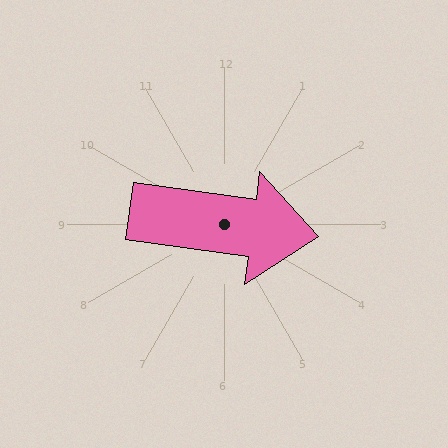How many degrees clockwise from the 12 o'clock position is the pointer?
Approximately 98 degrees.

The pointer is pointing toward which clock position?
Roughly 3 o'clock.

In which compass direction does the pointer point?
East.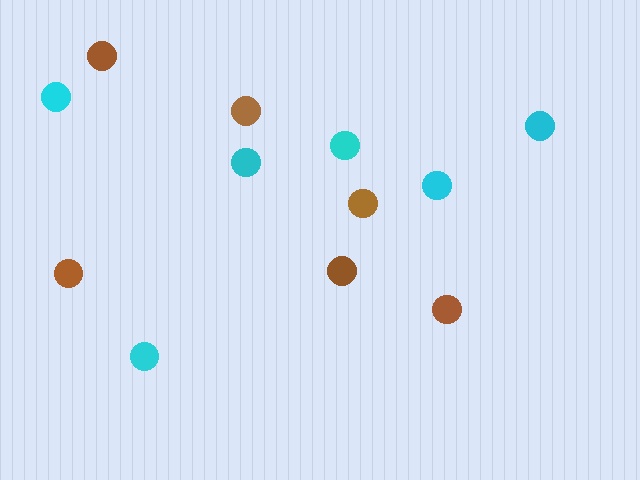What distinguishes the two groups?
There are 2 groups: one group of brown circles (6) and one group of cyan circles (6).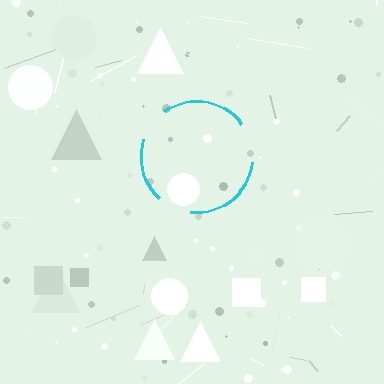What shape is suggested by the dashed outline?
The dashed outline suggests a circle.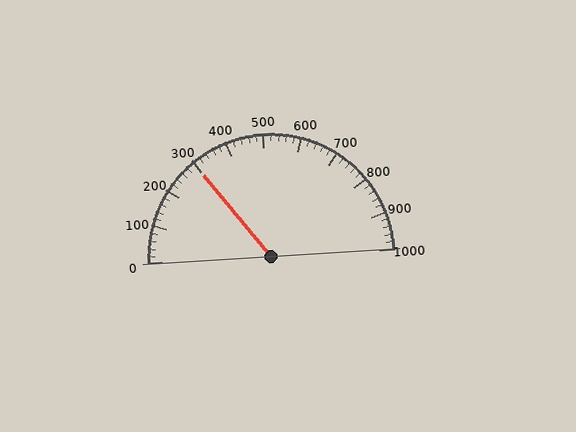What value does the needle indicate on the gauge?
The needle indicates approximately 300.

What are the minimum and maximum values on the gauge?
The gauge ranges from 0 to 1000.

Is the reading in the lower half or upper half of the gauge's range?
The reading is in the lower half of the range (0 to 1000).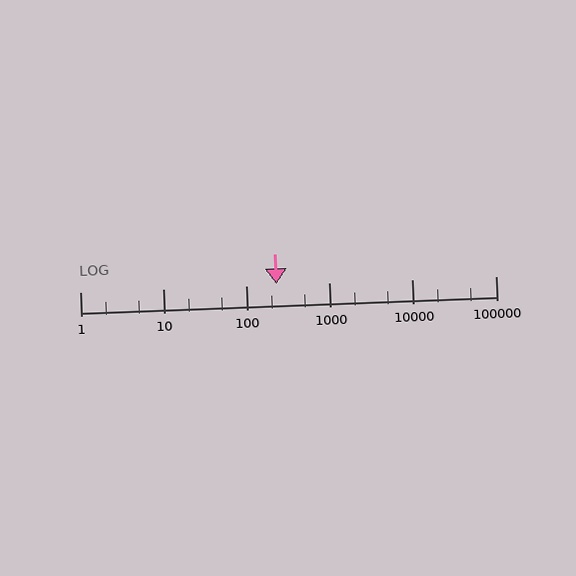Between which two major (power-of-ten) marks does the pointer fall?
The pointer is between 100 and 1000.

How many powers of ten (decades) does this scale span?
The scale spans 5 decades, from 1 to 100000.